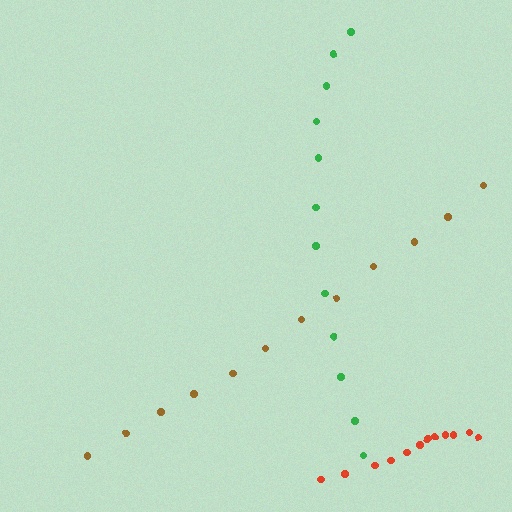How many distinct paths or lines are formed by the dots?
There are 3 distinct paths.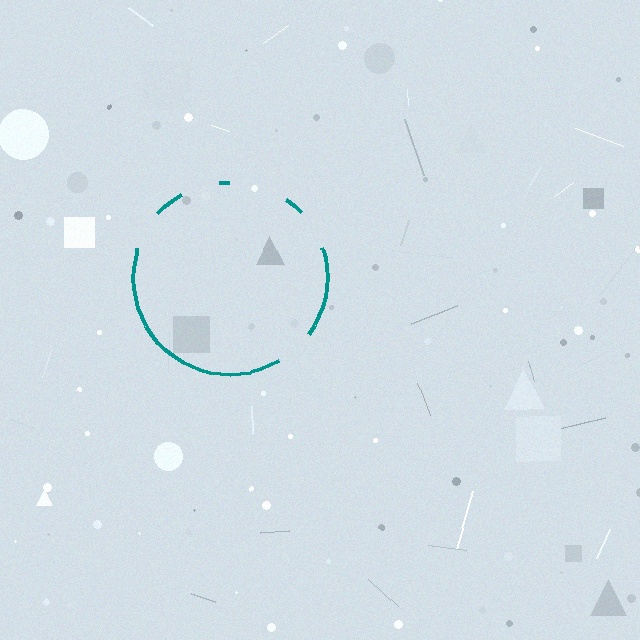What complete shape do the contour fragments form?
The contour fragments form a circle.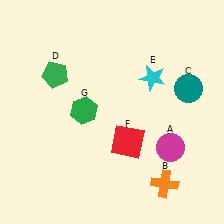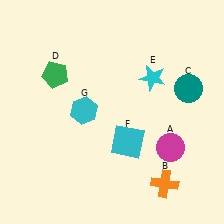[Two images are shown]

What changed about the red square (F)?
In Image 1, F is red. In Image 2, it changed to cyan.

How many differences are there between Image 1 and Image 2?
There are 2 differences between the two images.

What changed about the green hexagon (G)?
In Image 1, G is green. In Image 2, it changed to cyan.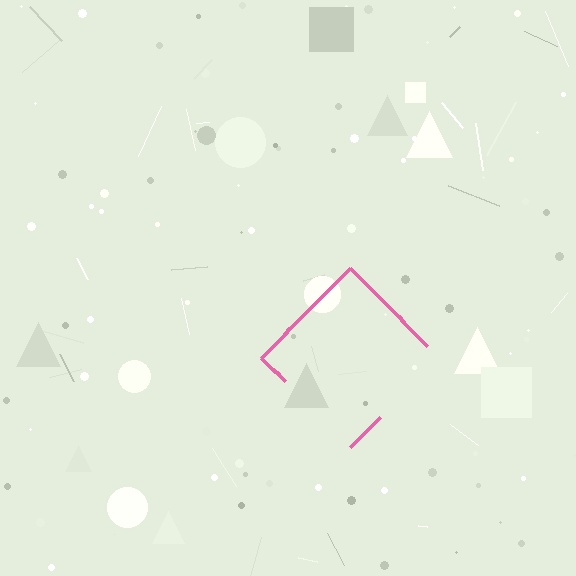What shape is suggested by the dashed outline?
The dashed outline suggests a diamond.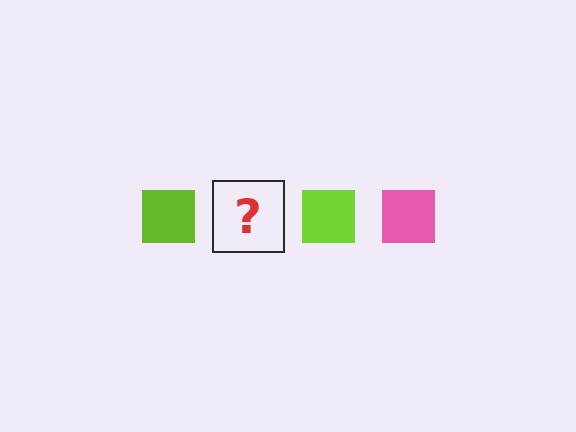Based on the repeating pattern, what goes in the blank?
The blank should be a pink square.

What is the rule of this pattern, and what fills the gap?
The rule is that the pattern cycles through lime, pink squares. The gap should be filled with a pink square.